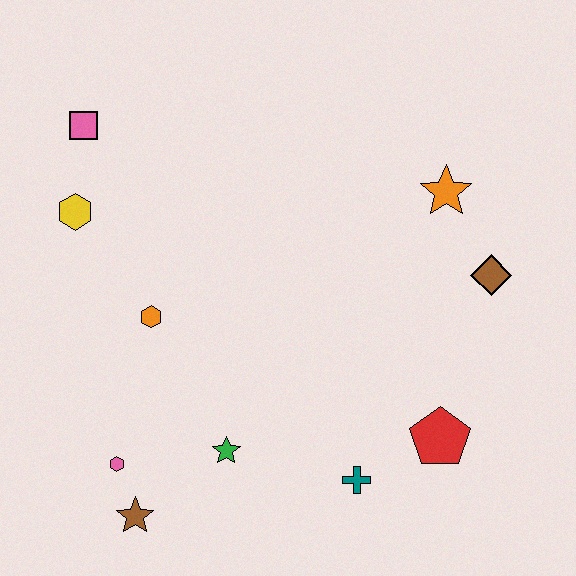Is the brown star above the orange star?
No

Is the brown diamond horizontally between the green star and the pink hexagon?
No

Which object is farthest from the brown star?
The orange star is farthest from the brown star.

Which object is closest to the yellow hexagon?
The pink square is closest to the yellow hexagon.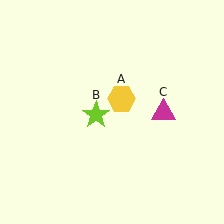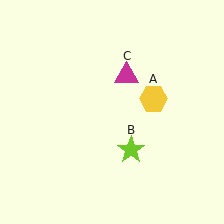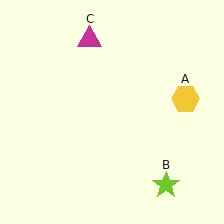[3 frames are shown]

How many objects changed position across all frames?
3 objects changed position: yellow hexagon (object A), lime star (object B), magenta triangle (object C).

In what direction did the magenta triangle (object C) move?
The magenta triangle (object C) moved up and to the left.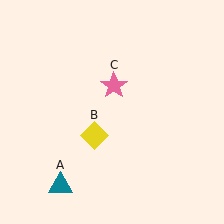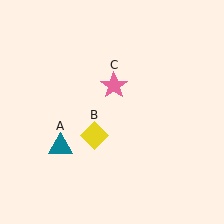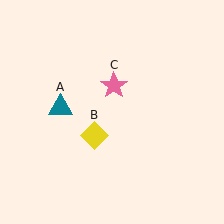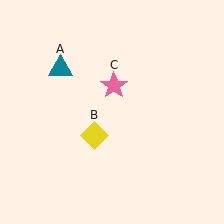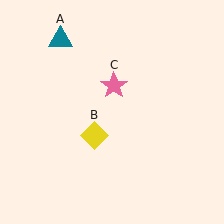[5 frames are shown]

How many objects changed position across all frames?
1 object changed position: teal triangle (object A).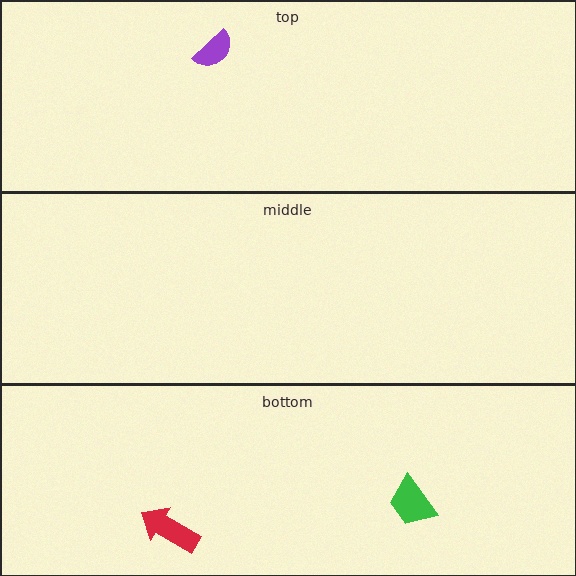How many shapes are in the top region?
1.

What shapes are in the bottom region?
The red arrow, the green trapezoid.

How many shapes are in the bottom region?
2.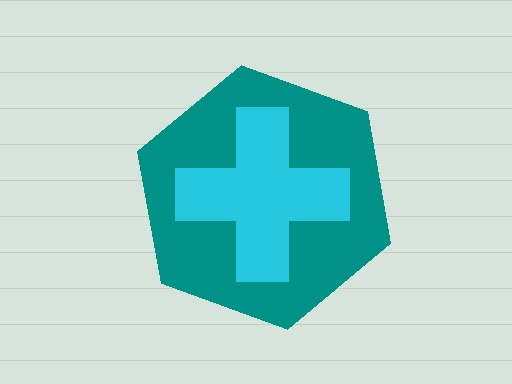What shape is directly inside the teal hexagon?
The cyan cross.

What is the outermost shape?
The teal hexagon.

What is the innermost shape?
The cyan cross.